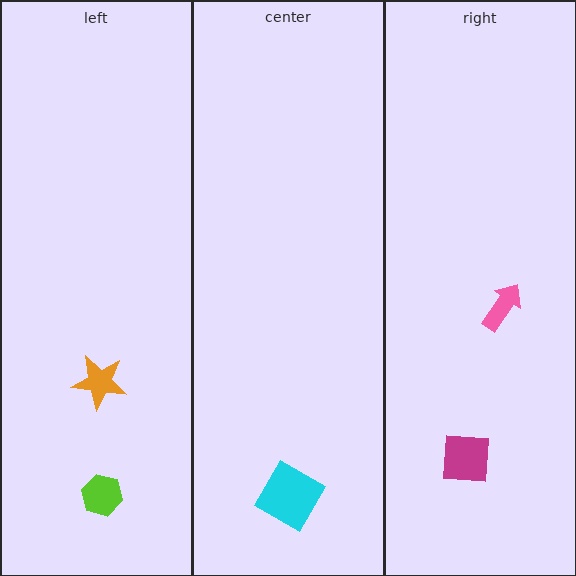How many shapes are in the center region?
1.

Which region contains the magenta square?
The right region.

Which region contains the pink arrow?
The right region.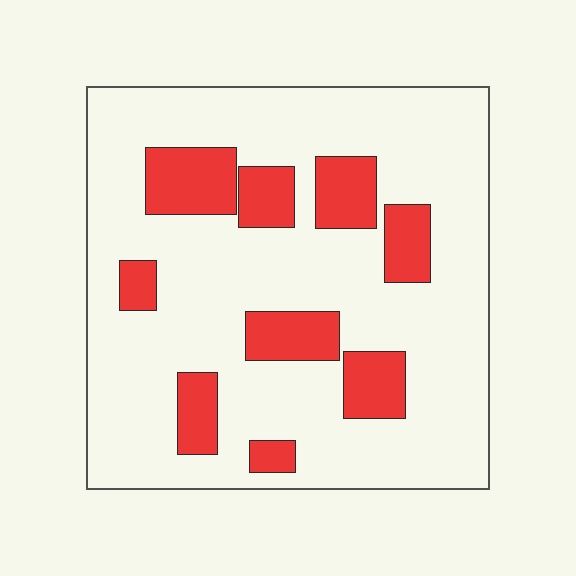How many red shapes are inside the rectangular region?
9.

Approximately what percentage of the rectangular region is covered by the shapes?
Approximately 20%.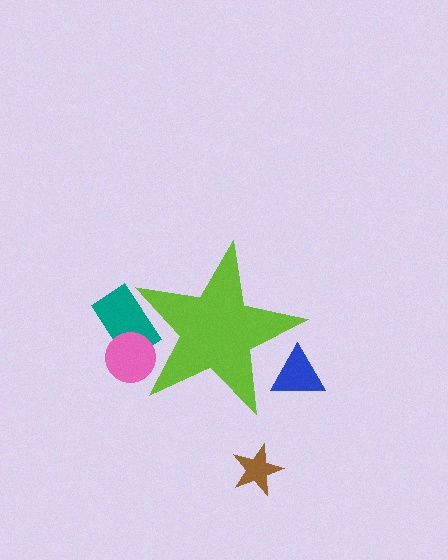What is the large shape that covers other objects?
A lime star.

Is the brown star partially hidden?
No, the brown star is fully visible.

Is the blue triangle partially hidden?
Yes, the blue triangle is partially hidden behind the lime star.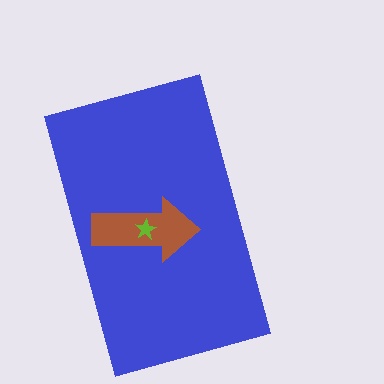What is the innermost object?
The lime star.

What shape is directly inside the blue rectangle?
The brown arrow.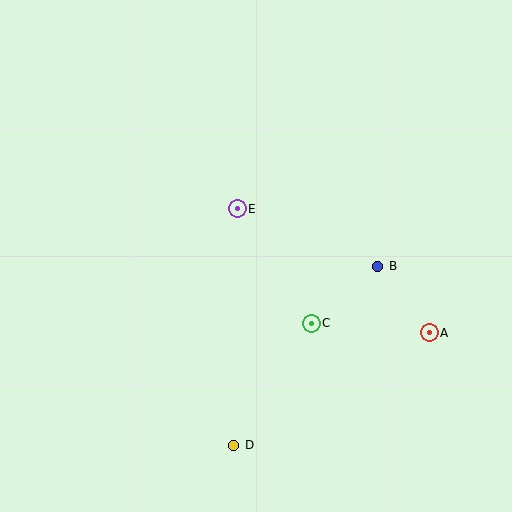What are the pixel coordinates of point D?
Point D is at (234, 445).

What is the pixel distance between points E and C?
The distance between E and C is 136 pixels.